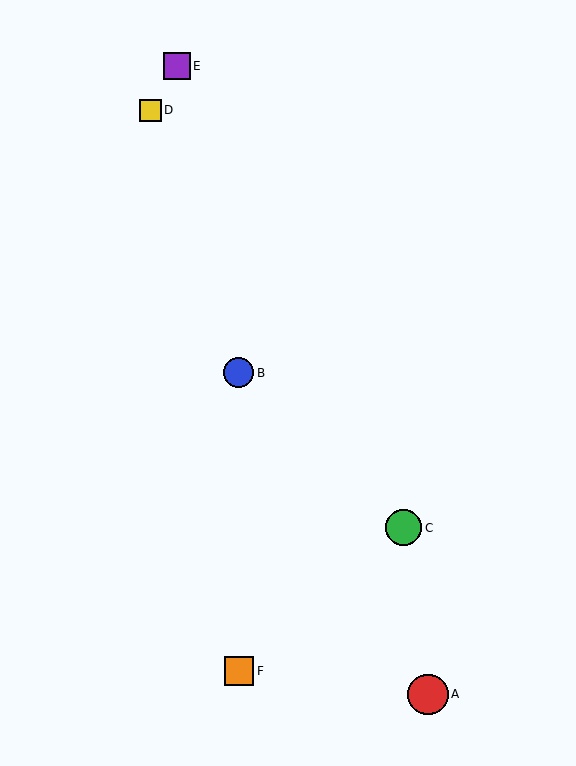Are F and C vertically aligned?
No, F is at x≈239 and C is at x≈404.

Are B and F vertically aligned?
Yes, both are at x≈239.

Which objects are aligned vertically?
Objects B, F are aligned vertically.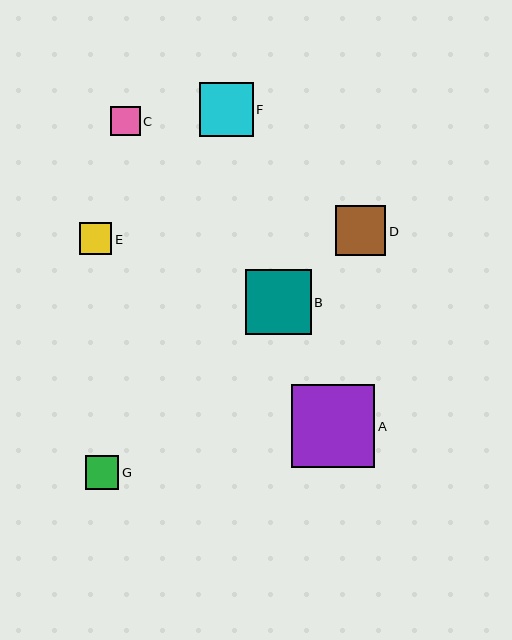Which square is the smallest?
Square C is the smallest with a size of approximately 30 pixels.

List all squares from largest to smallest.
From largest to smallest: A, B, F, D, G, E, C.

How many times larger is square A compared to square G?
Square A is approximately 2.5 times the size of square G.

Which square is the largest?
Square A is the largest with a size of approximately 83 pixels.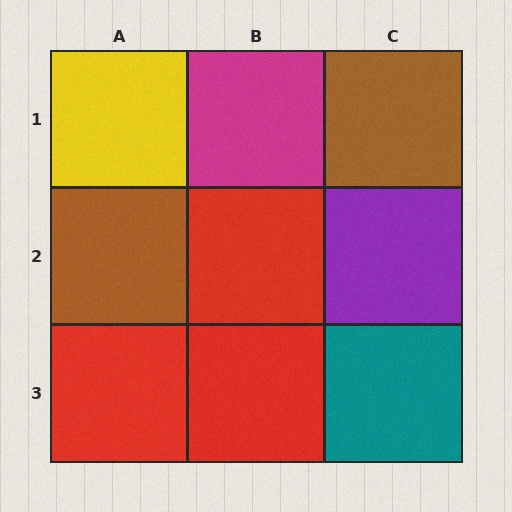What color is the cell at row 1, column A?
Yellow.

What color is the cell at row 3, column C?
Teal.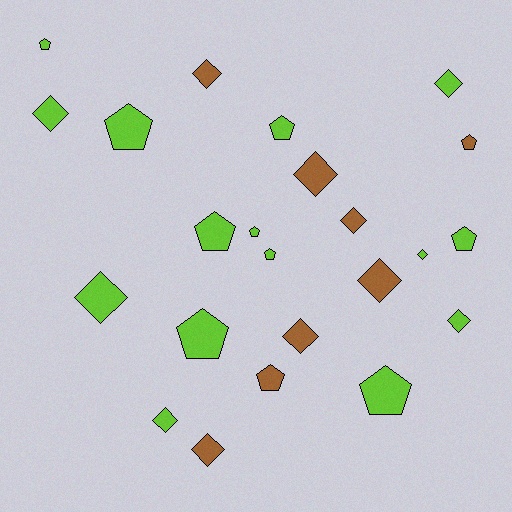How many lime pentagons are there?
There are 9 lime pentagons.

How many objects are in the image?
There are 23 objects.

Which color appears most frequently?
Lime, with 15 objects.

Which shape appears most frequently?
Diamond, with 12 objects.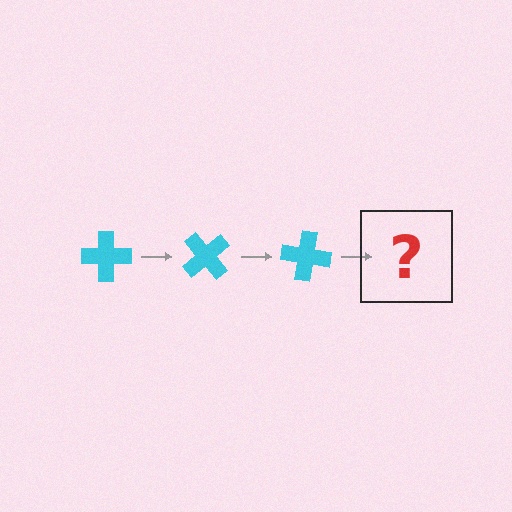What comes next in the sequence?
The next element should be a cyan cross rotated 150 degrees.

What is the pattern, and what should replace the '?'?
The pattern is that the cross rotates 50 degrees each step. The '?' should be a cyan cross rotated 150 degrees.